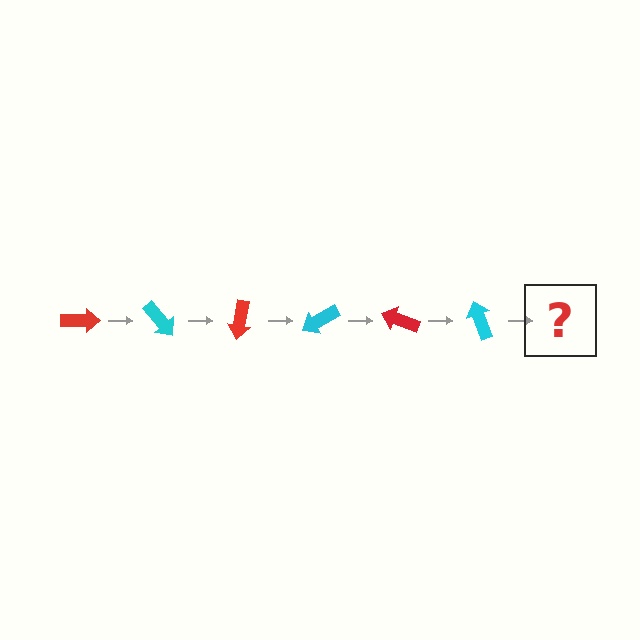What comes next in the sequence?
The next element should be a red arrow, rotated 300 degrees from the start.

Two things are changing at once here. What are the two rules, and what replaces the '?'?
The two rules are that it rotates 50 degrees each step and the color cycles through red and cyan. The '?' should be a red arrow, rotated 300 degrees from the start.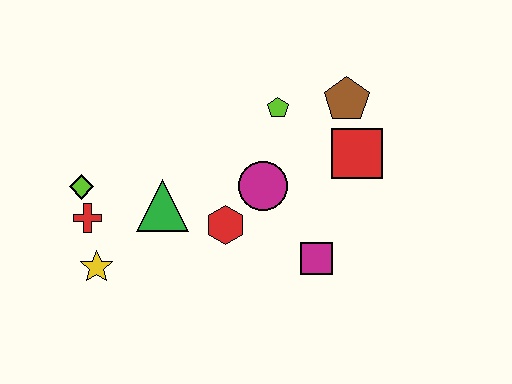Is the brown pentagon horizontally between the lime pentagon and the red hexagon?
No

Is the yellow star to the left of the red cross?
No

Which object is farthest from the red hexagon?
The brown pentagon is farthest from the red hexagon.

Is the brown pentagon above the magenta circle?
Yes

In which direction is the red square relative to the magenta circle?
The red square is to the right of the magenta circle.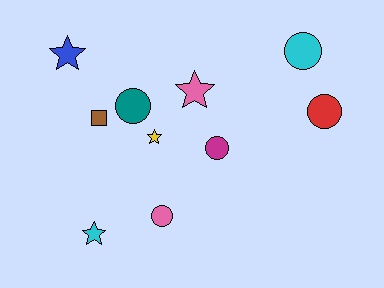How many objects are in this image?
There are 10 objects.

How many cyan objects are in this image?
There are 2 cyan objects.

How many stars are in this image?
There are 4 stars.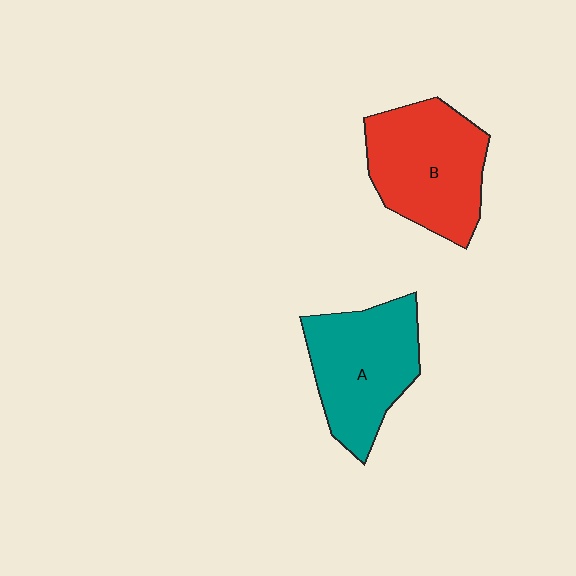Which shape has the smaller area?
Shape A (teal).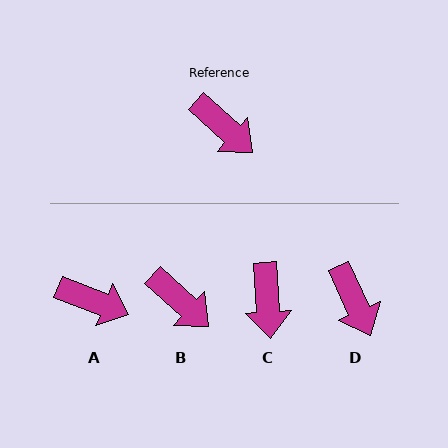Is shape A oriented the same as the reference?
No, it is off by about 21 degrees.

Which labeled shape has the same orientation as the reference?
B.